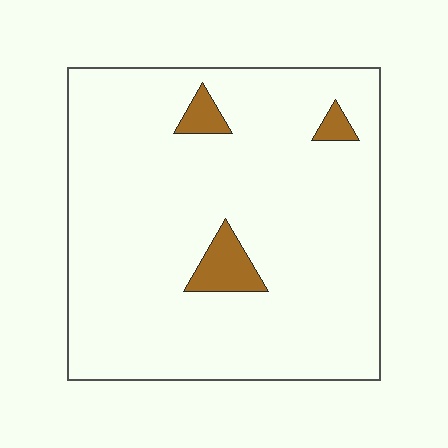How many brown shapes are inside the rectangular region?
3.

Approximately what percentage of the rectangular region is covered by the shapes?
Approximately 5%.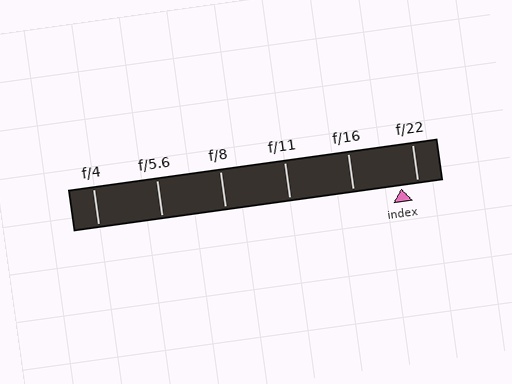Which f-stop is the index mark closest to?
The index mark is closest to f/22.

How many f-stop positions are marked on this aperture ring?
There are 6 f-stop positions marked.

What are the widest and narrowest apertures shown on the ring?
The widest aperture shown is f/4 and the narrowest is f/22.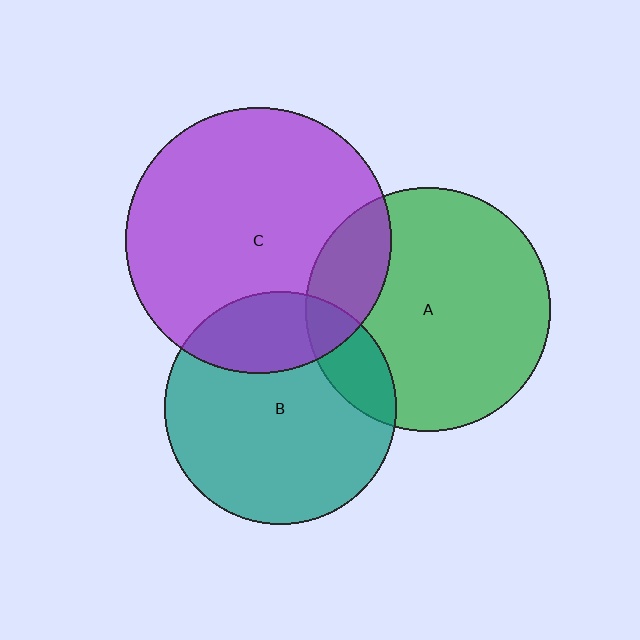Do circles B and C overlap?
Yes.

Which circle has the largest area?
Circle C (purple).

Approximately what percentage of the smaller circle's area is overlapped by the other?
Approximately 25%.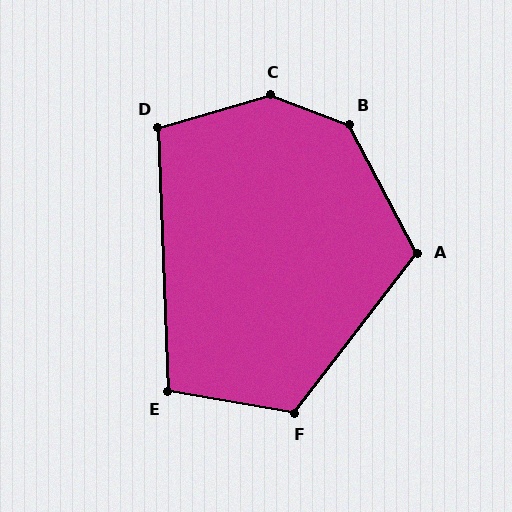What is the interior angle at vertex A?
Approximately 115 degrees (obtuse).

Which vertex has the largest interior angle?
C, at approximately 144 degrees.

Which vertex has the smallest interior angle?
E, at approximately 102 degrees.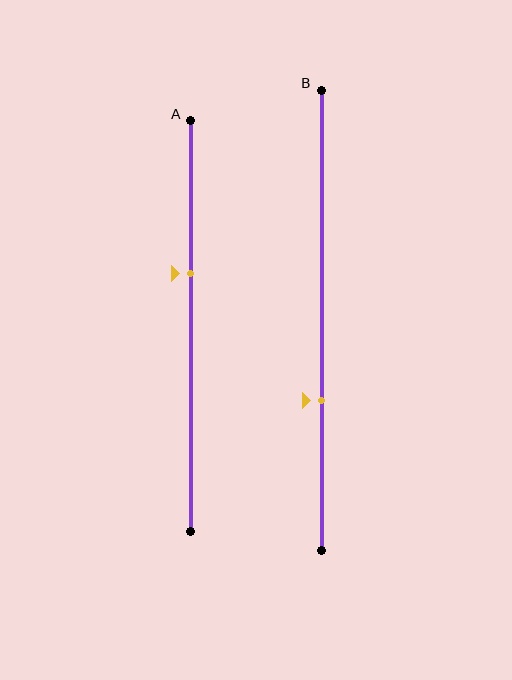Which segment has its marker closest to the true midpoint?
Segment A has its marker closest to the true midpoint.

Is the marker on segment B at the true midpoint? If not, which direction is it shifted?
No, the marker on segment B is shifted downward by about 17% of the segment length.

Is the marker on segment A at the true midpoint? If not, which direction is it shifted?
No, the marker on segment A is shifted upward by about 13% of the segment length.